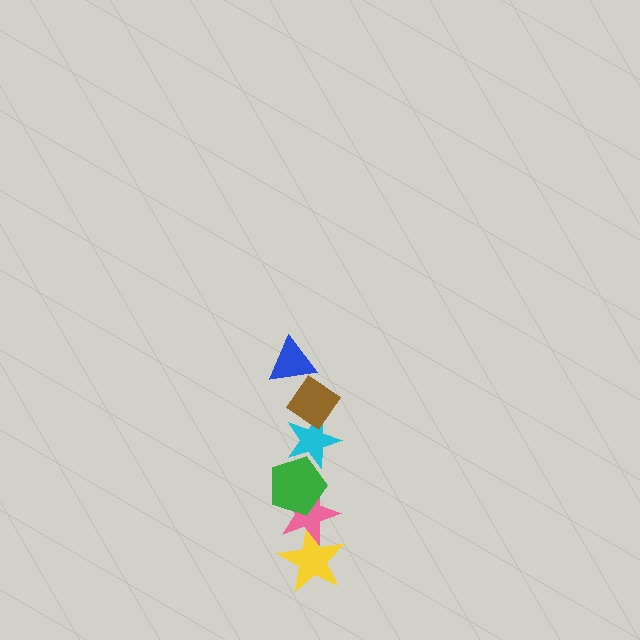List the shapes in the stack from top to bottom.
From top to bottom: the blue triangle, the brown diamond, the cyan star, the green pentagon, the pink star, the yellow star.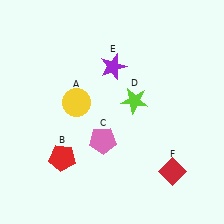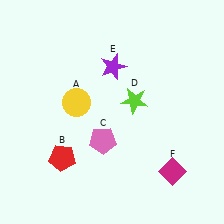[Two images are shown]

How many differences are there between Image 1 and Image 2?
There is 1 difference between the two images.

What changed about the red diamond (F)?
In Image 1, F is red. In Image 2, it changed to magenta.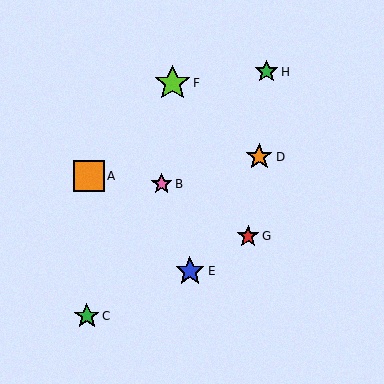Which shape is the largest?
The lime star (labeled F) is the largest.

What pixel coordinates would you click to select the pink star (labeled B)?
Click at (162, 184) to select the pink star B.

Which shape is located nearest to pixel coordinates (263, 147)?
The orange star (labeled D) at (259, 157) is nearest to that location.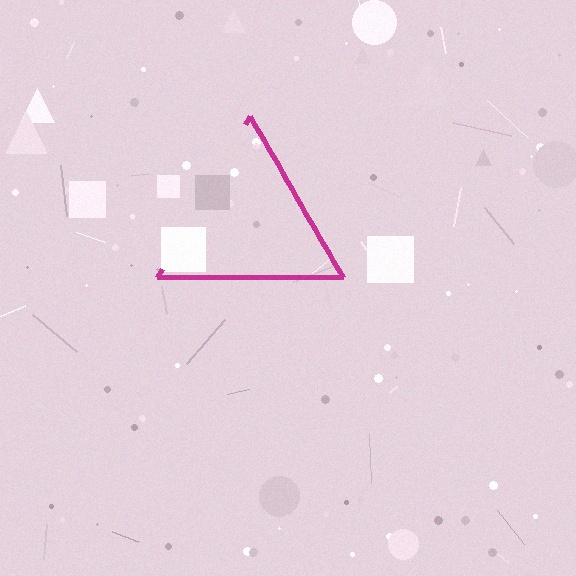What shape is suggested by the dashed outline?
The dashed outline suggests a triangle.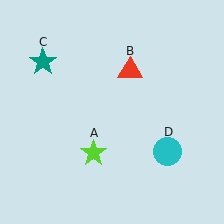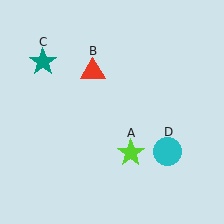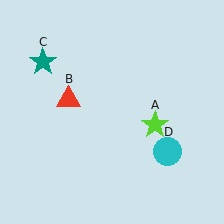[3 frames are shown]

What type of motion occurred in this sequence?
The lime star (object A), red triangle (object B) rotated counterclockwise around the center of the scene.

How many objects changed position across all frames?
2 objects changed position: lime star (object A), red triangle (object B).